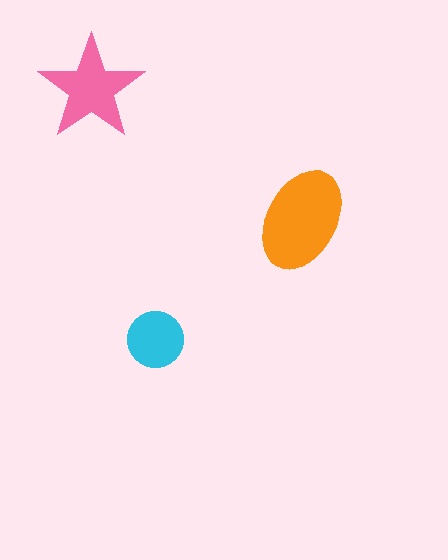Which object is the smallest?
The cyan circle.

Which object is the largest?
The orange ellipse.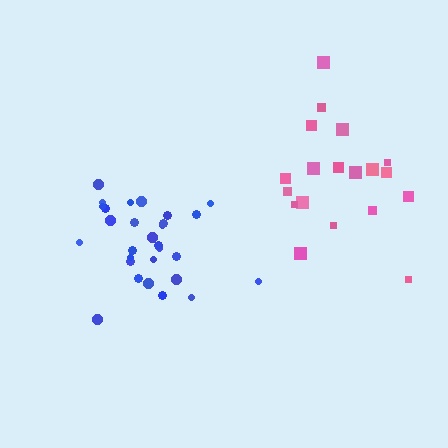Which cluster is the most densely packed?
Blue.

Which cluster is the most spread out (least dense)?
Pink.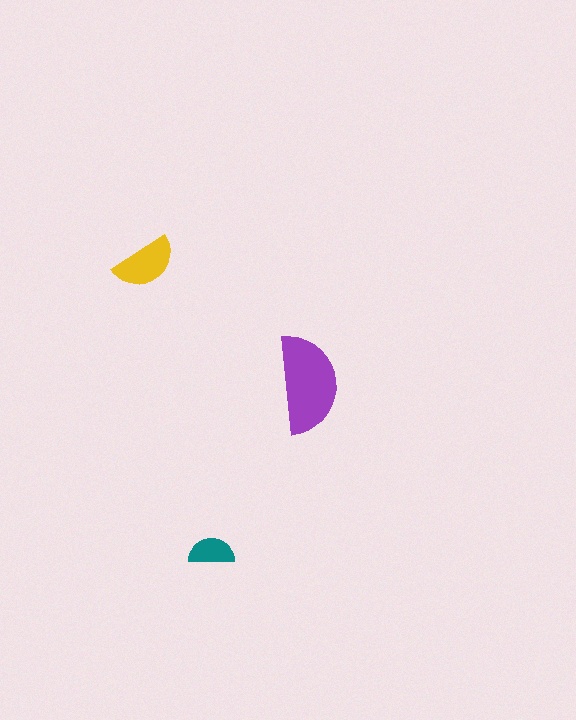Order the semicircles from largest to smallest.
the purple one, the yellow one, the teal one.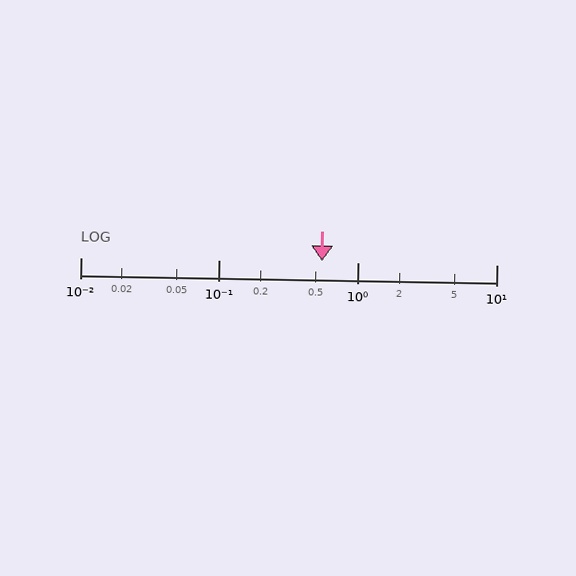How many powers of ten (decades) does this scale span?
The scale spans 3 decades, from 0.01 to 10.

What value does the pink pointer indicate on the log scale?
The pointer indicates approximately 0.55.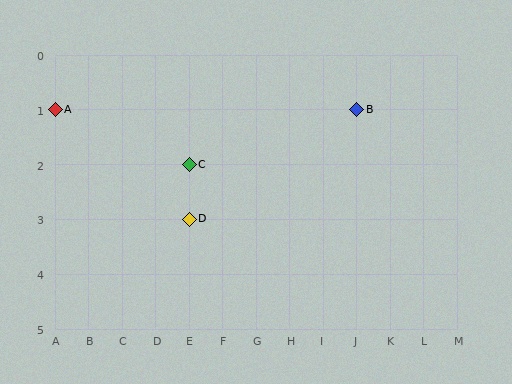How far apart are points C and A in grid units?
Points C and A are 4 columns and 1 row apart (about 4.1 grid units diagonally).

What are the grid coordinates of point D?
Point D is at grid coordinates (E, 3).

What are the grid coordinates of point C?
Point C is at grid coordinates (E, 2).